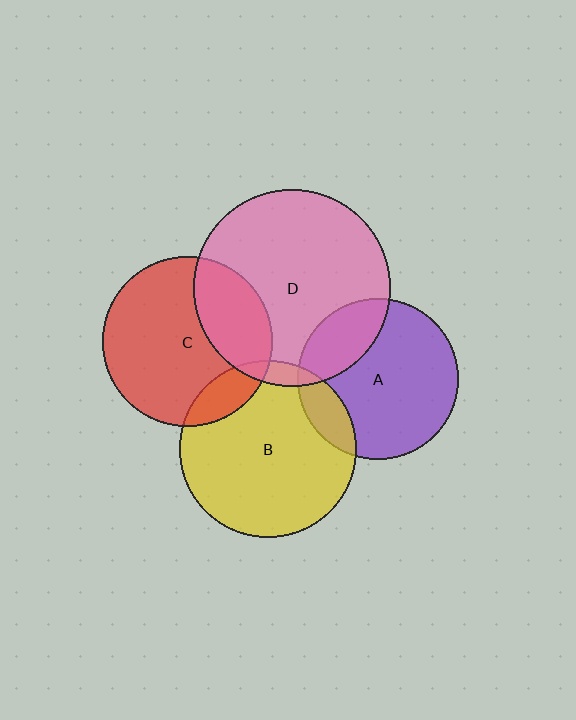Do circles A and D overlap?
Yes.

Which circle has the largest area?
Circle D (pink).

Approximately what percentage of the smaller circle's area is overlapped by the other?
Approximately 25%.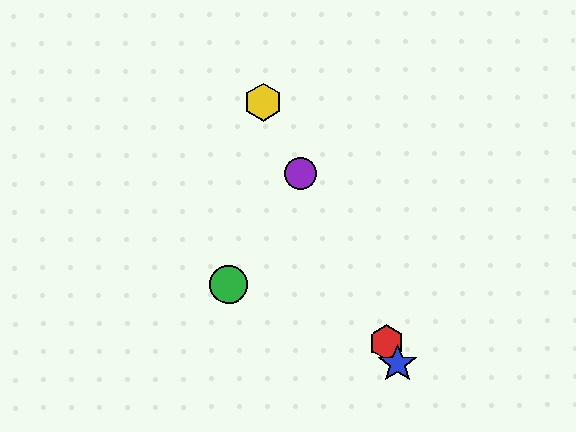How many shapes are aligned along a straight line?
4 shapes (the red hexagon, the blue star, the yellow hexagon, the purple circle) are aligned along a straight line.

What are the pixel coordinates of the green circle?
The green circle is at (229, 285).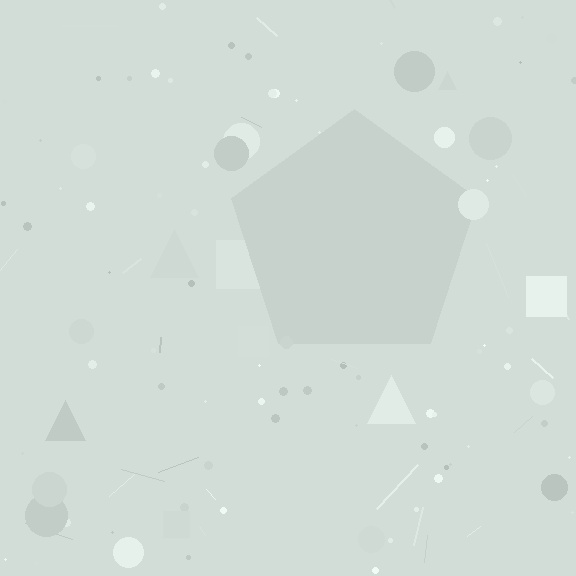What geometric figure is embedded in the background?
A pentagon is embedded in the background.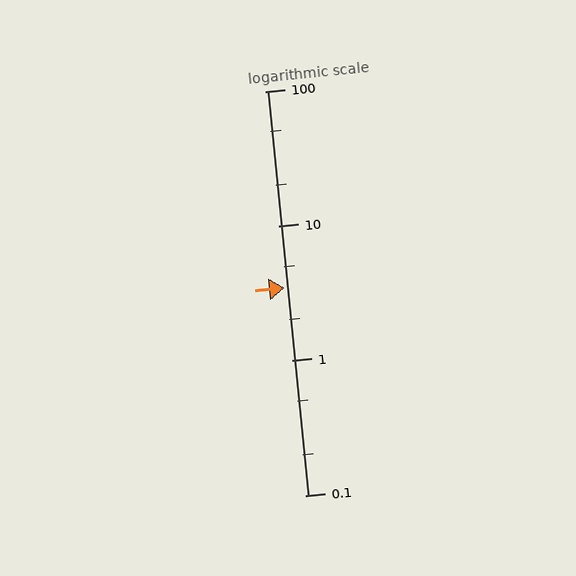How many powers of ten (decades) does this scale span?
The scale spans 3 decades, from 0.1 to 100.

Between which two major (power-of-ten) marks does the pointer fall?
The pointer is between 1 and 10.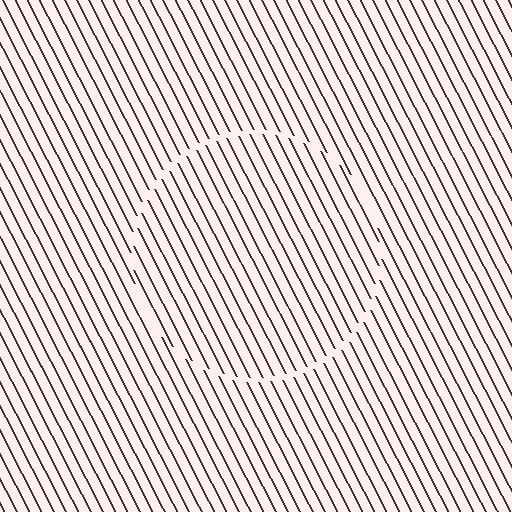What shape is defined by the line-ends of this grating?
An illusory circle. The interior of the shape contains the same grating, shifted by half a period — the contour is defined by the phase discontinuity where line-ends from the inner and outer gratings abut.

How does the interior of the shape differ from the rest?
The interior of the shape contains the same grating, shifted by half a period — the contour is defined by the phase discontinuity where line-ends from the inner and outer gratings abut.